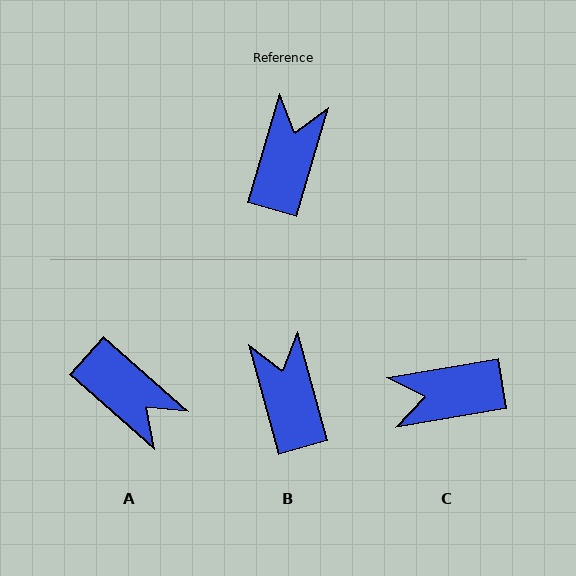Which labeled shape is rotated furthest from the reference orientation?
C, about 116 degrees away.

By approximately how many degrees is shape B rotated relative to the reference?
Approximately 31 degrees counter-clockwise.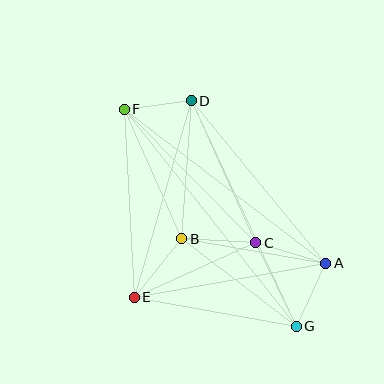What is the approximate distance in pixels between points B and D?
The distance between B and D is approximately 138 pixels.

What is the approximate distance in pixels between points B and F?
The distance between B and F is approximately 142 pixels.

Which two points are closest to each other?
Points D and F are closest to each other.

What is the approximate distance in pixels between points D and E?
The distance between D and E is approximately 205 pixels.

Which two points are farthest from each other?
Points F and G are farthest from each other.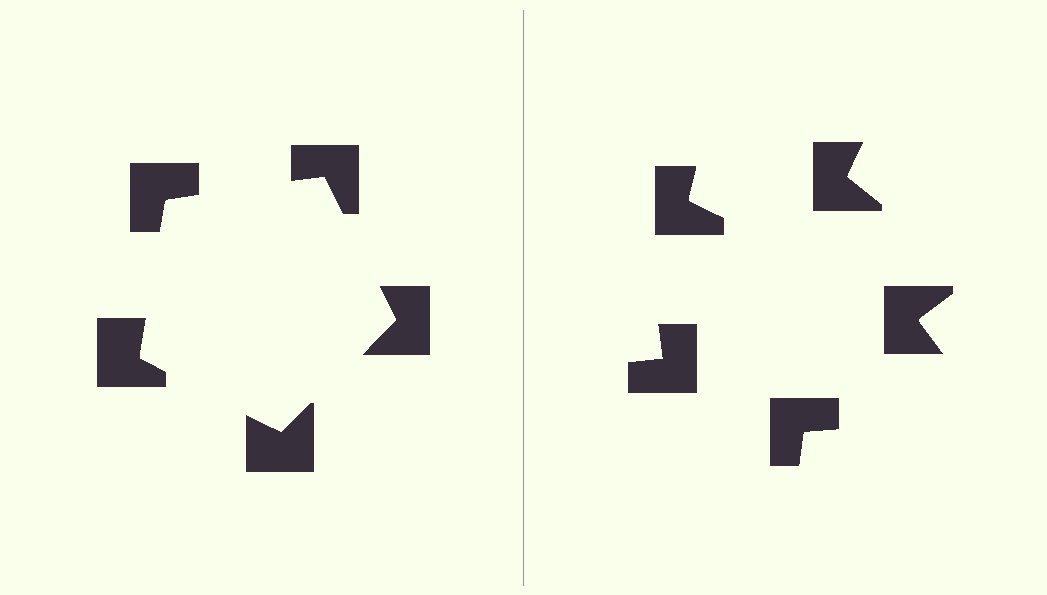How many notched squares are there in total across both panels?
10 — 5 on each side.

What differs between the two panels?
The notched squares are positioned identically on both sides; only the wedge orientations differ. On the left they align to a pentagon; on the right they are misaligned.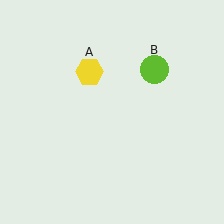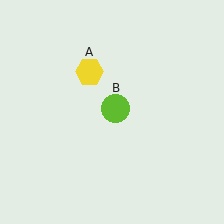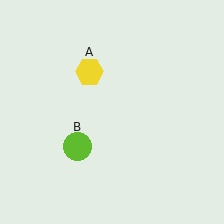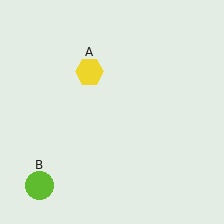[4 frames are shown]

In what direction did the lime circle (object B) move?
The lime circle (object B) moved down and to the left.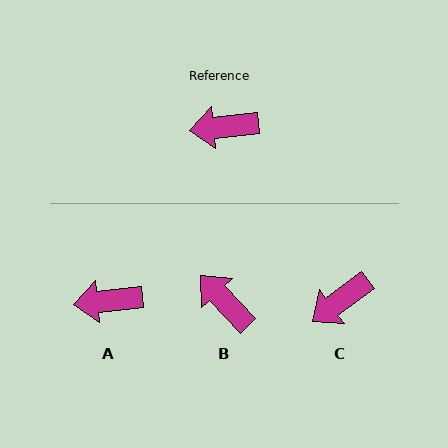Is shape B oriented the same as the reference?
No, it is off by about 53 degrees.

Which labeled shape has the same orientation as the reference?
A.